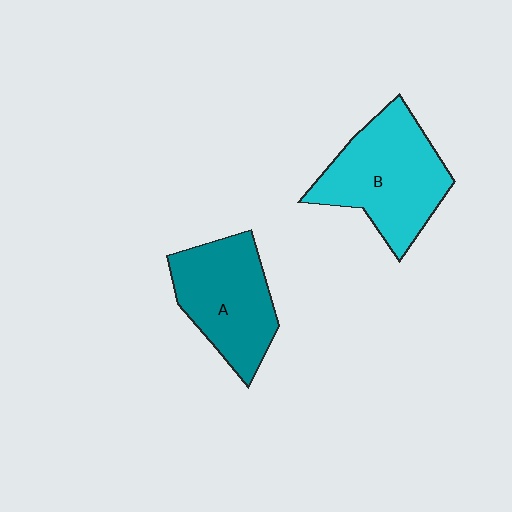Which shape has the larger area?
Shape B (cyan).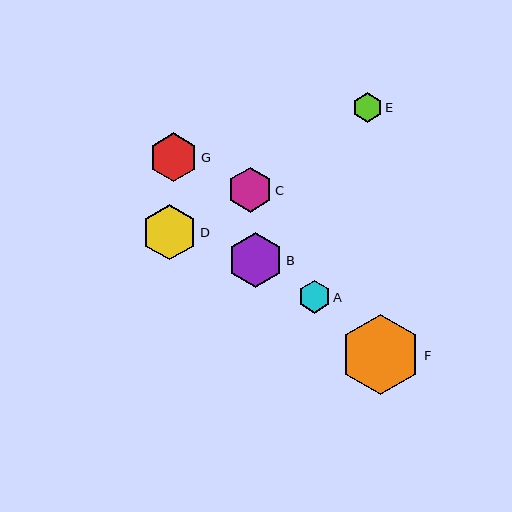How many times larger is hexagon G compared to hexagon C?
Hexagon G is approximately 1.1 times the size of hexagon C.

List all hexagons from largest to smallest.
From largest to smallest: F, D, B, G, C, A, E.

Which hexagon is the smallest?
Hexagon E is the smallest with a size of approximately 30 pixels.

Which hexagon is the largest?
Hexagon F is the largest with a size of approximately 80 pixels.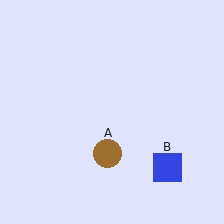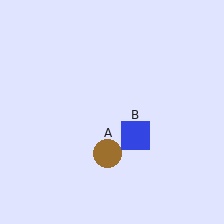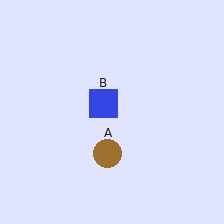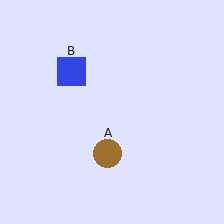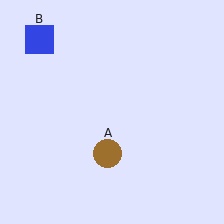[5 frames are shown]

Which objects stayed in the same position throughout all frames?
Brown circle (object A) remained stationary.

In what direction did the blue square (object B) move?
The blue square (object B) moved up and to the left.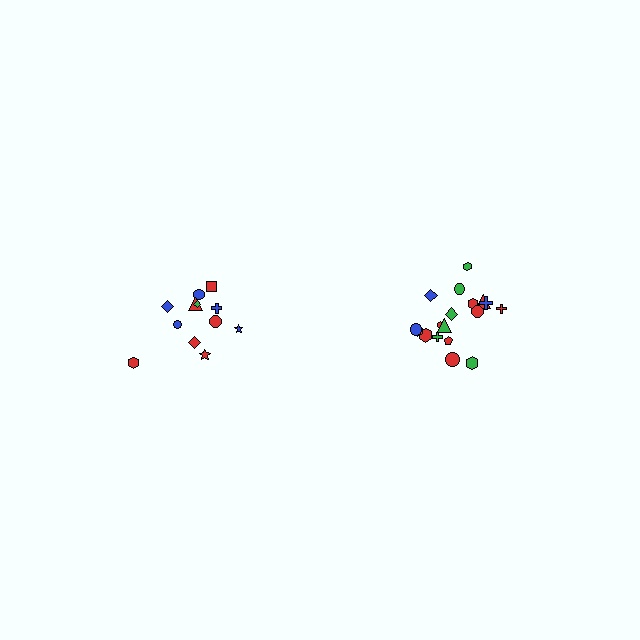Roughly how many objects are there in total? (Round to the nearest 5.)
Roughly 30 objects in total.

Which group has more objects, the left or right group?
The right group.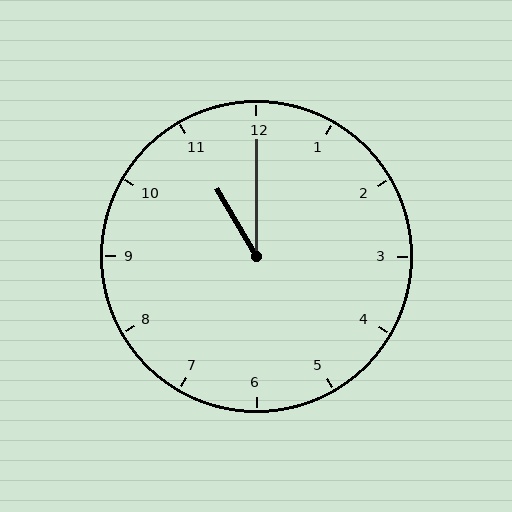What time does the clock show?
11:00.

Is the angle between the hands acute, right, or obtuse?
It is acute.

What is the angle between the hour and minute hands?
Approximately 30 degrees.